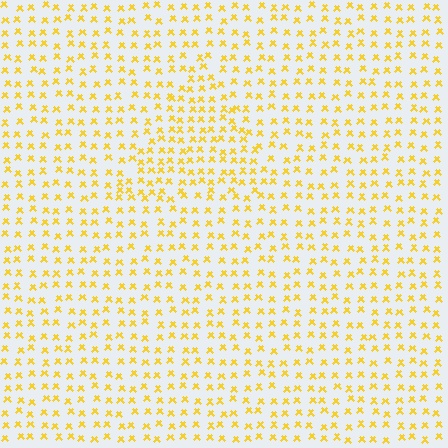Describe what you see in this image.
The image contains small yellow elements arranged at two different densities. A triangle-shaped region is visible where the elements are more densely packed than the surrounding area.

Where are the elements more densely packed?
The elements are more densely packed inside the triangle boundary.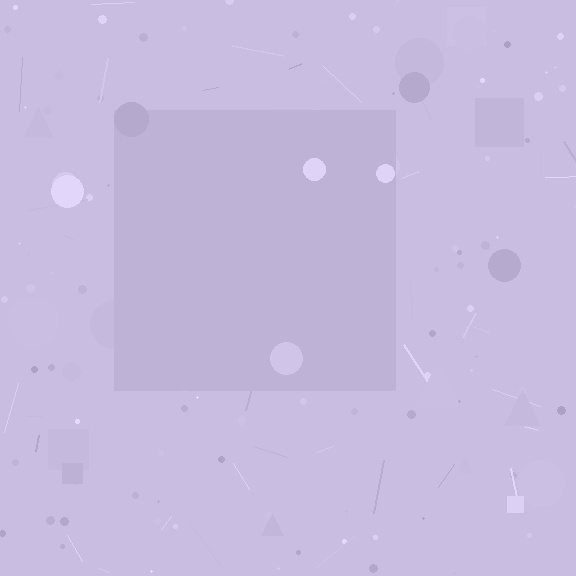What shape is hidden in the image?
A square is hidden in the image.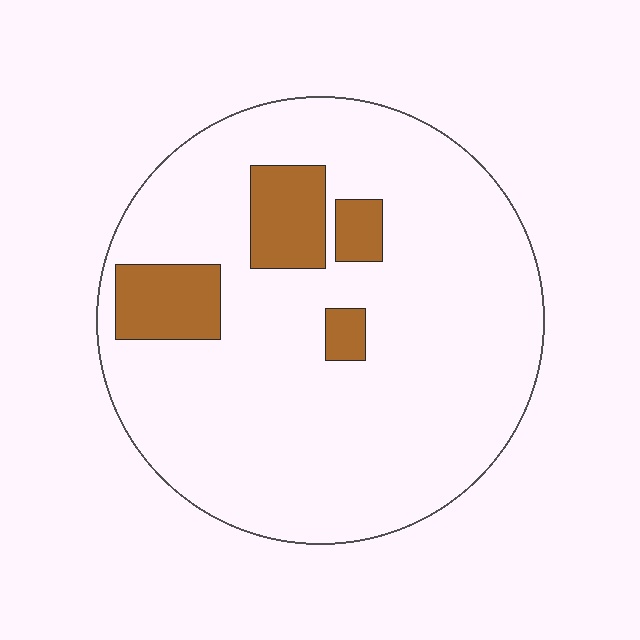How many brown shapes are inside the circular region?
4.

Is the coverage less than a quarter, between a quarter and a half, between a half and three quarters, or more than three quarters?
Less than a quarter.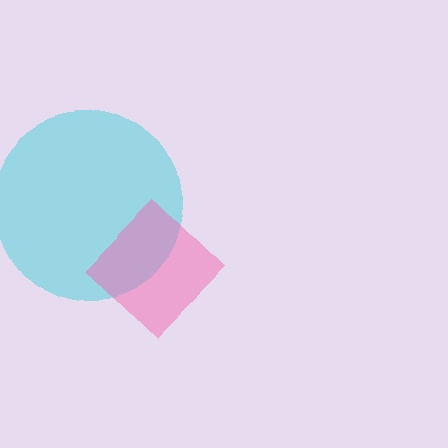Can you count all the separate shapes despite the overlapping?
Yes, there are 2 separate shapes.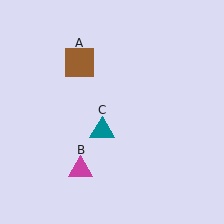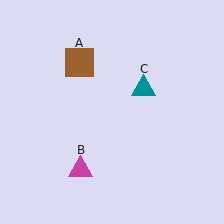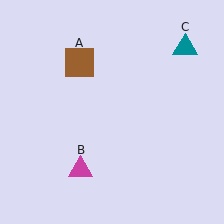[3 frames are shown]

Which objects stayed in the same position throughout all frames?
Brown square (object A) and magenta triangle (object B) remained stationary.